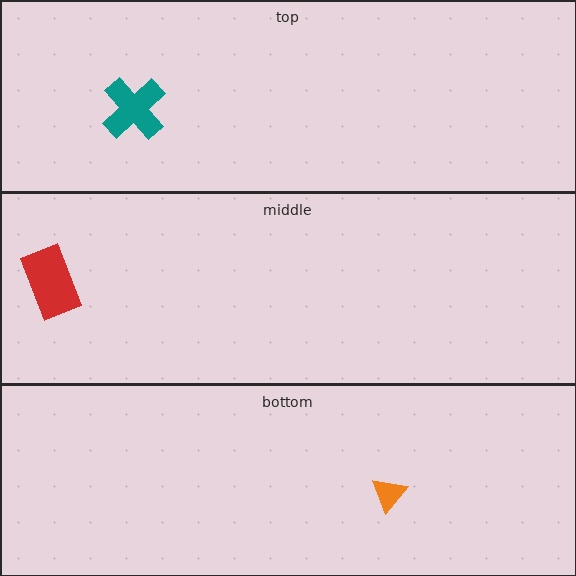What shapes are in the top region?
The teal cross.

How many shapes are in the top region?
1.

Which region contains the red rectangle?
The middle region.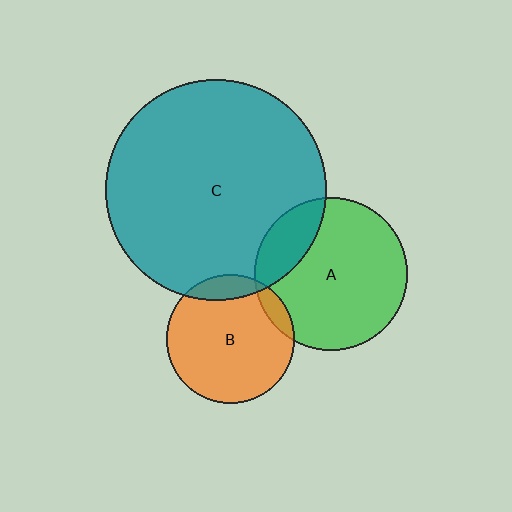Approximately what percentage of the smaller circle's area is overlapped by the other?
Approximately 20%.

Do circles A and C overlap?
Yes.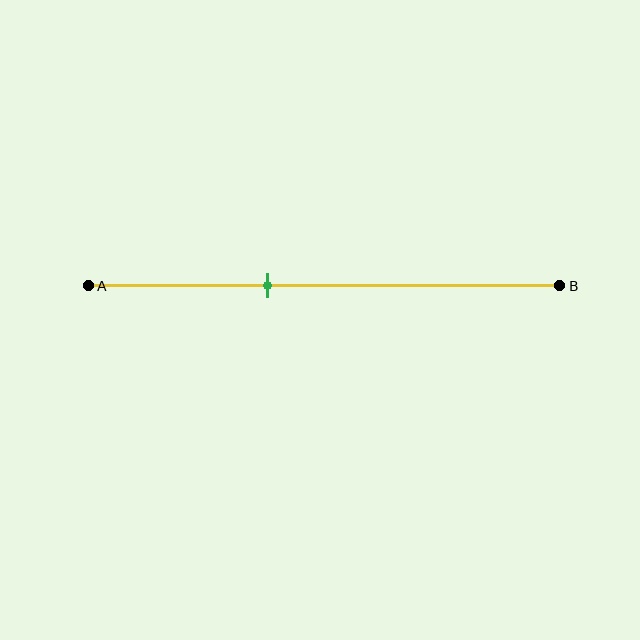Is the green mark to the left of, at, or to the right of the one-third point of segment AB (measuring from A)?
The green mark is to the right of the one-third point of segment AB.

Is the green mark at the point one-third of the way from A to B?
No, the mark is at about 40% from A, not at the 33% one-third point.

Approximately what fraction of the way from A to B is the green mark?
The green mark is approximately 40% of the way from A to B.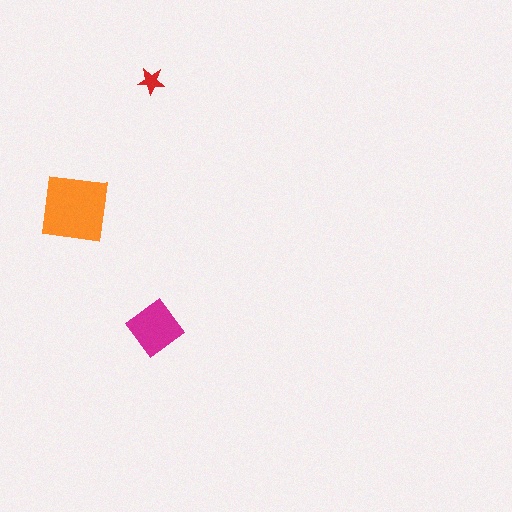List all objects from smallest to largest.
The red star, the magenta diamond, the orange square.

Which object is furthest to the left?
The orange square is leftmost.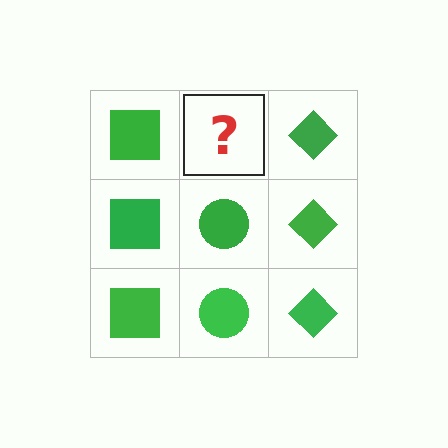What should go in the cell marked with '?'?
The missing cell should contain a green circle.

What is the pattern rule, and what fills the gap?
The rule is that each column has a consistent shape. The gap should be filled with a green circle.